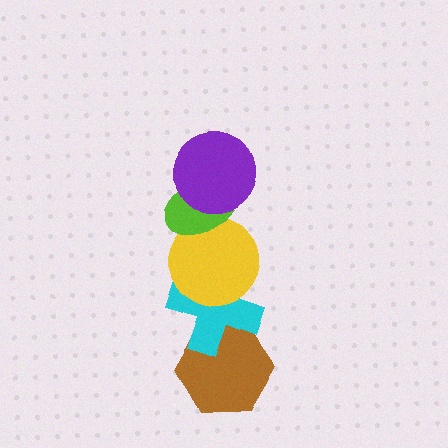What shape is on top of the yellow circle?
The lime ellipse is on top of the yellow circle.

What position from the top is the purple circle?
The purple circle is 1st from the top.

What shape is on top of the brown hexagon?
The cyan cross is on top of the brown hexagon.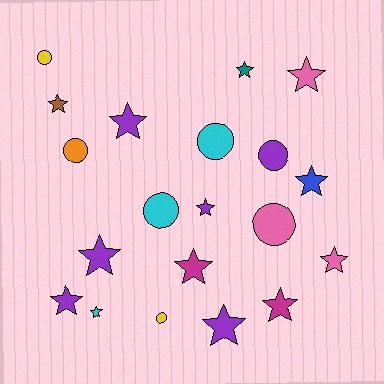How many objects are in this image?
There are 20 objects.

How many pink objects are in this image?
There are 3 pink objects.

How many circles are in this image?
There are 7 circles.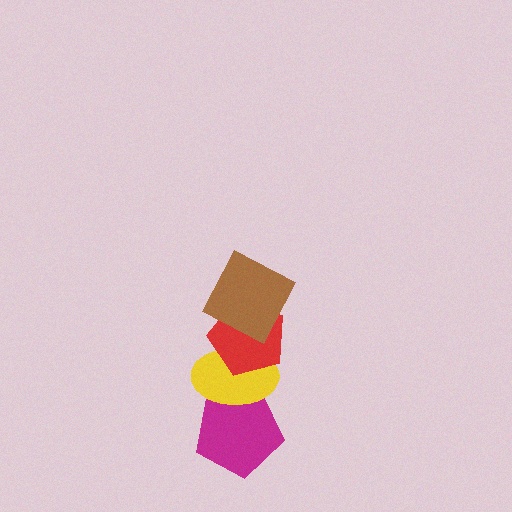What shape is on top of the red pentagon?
The brown square is on top of the red pentagon.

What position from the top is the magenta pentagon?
The magenta pentagon is 4th from the top.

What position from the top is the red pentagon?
The red pentagon is 2nd from the top.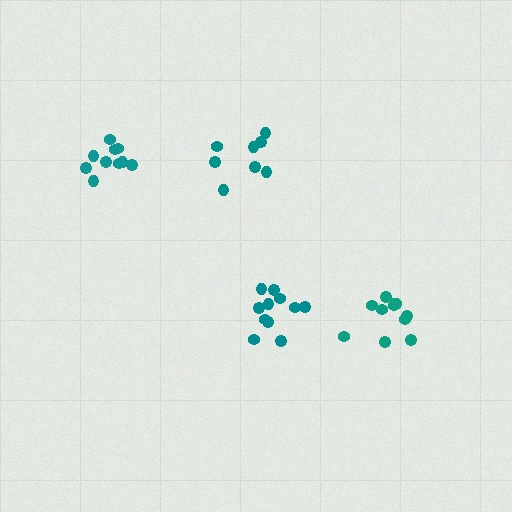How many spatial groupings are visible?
There are 4 spatial groupings.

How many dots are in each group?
Group 1: 10 dots, Group 2: 11 dots, Group 3: 12 dots, Group 4: 8 dots (41 total).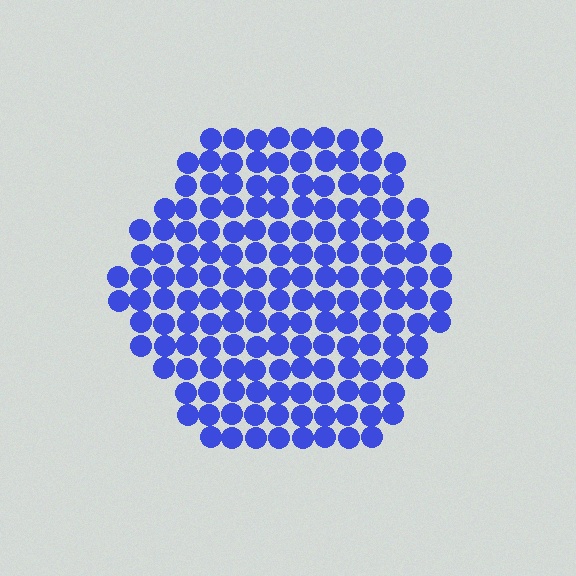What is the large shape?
The large shape is a hexagon.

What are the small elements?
The small elements are circles.